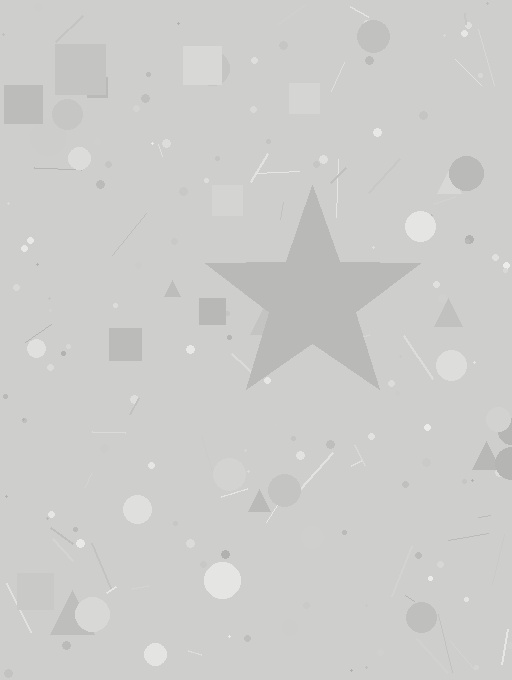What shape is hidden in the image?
A star is hidden in the image.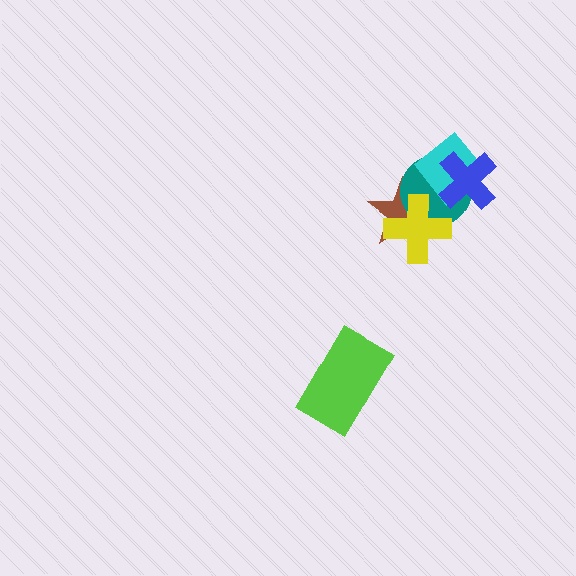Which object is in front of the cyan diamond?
The blue cross is in front of the cyan diamond.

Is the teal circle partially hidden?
Yes, it is partially covered by another shape.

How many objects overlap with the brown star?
3 objects overlap with the brown star.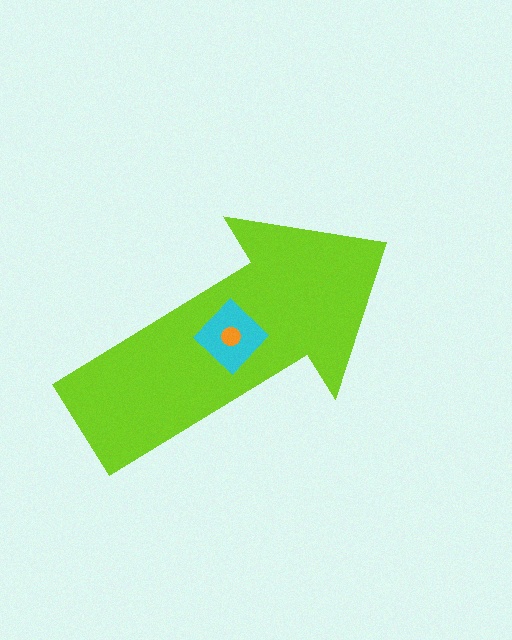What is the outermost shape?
The lime arrow.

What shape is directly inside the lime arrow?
The cyan diamond.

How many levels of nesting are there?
3.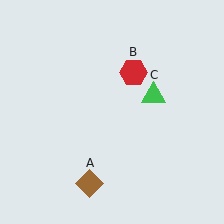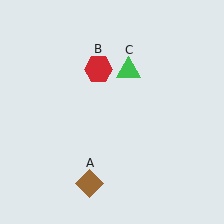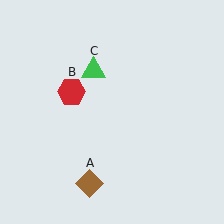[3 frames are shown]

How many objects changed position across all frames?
2 objects changed position: red hexagon (object B), green triangle (object C).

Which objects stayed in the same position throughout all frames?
Brown diamond (object A) remained stationary.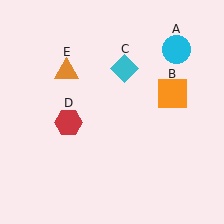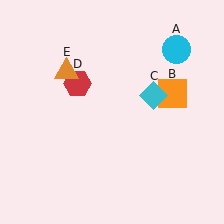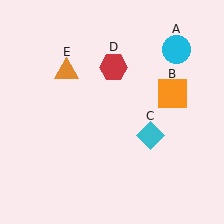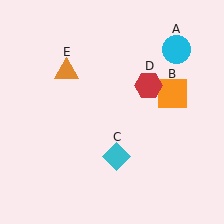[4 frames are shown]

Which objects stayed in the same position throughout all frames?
Cyan circle (object A) and orange square (object B) and orange triangle (object E) remained stationary.